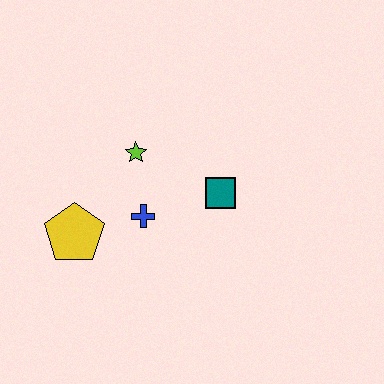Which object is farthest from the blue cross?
The teal square is farthest from the blue cross.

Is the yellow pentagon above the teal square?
No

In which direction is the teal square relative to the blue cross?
The teal square is to the right of the blue cross.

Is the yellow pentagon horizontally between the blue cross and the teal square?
No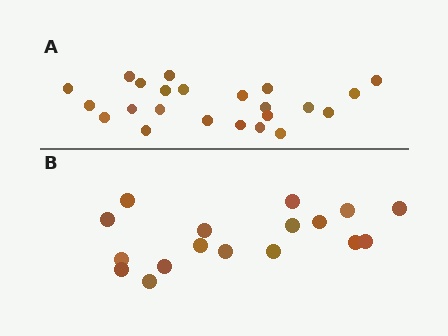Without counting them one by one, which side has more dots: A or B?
Region A (the top region) has more dots.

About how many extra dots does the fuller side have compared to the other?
Region A has about 6 more dots than region B.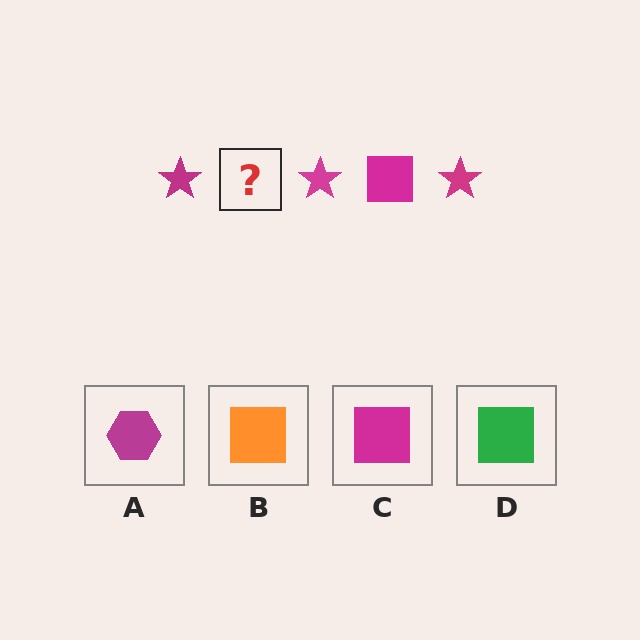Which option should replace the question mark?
Option C.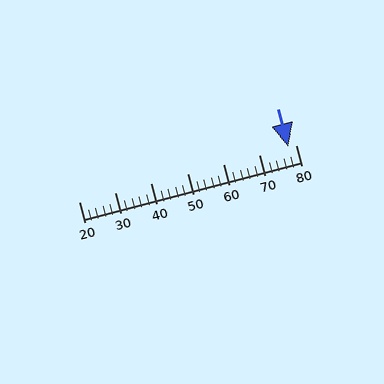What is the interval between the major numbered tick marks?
The major tick marks are spaced 10 units apart.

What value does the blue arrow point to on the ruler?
The blue arrow points to approximately 78.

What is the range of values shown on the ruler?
The ruler shows values from 20 to 80.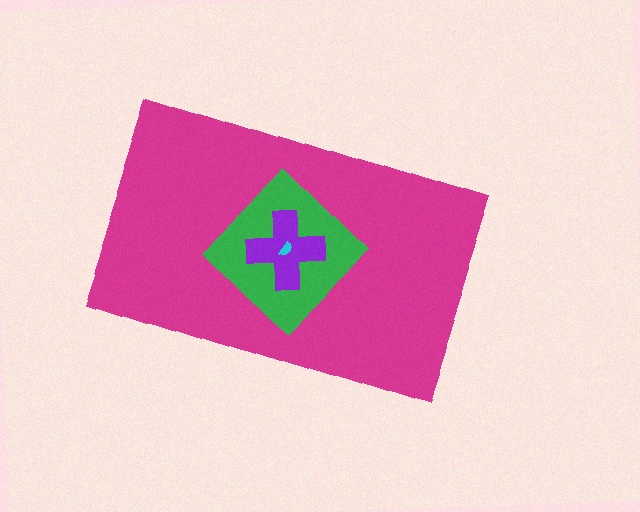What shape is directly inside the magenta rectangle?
The green diamond.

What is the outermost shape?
The magenta rectangle.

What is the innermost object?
The cyan semicircle.